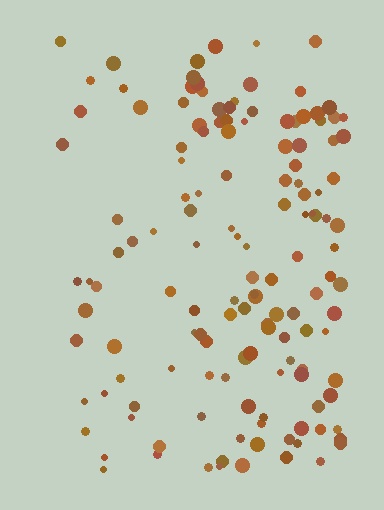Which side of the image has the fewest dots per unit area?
The left.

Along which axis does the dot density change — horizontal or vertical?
Horizontal.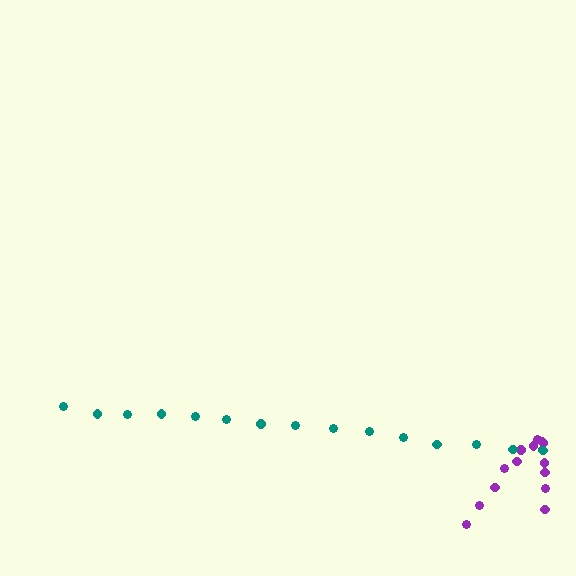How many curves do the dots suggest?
There are 2 distinct paths.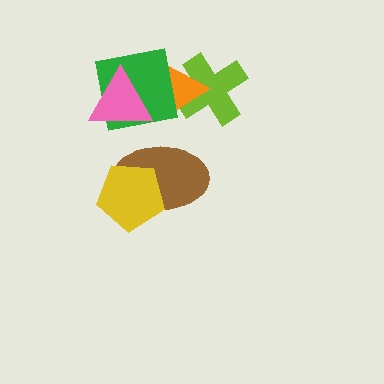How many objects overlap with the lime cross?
2 objects overlap with the lime cross.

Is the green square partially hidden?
Yes, it is partially covered by another shape.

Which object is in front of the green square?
The pink triangle is in front of the green square.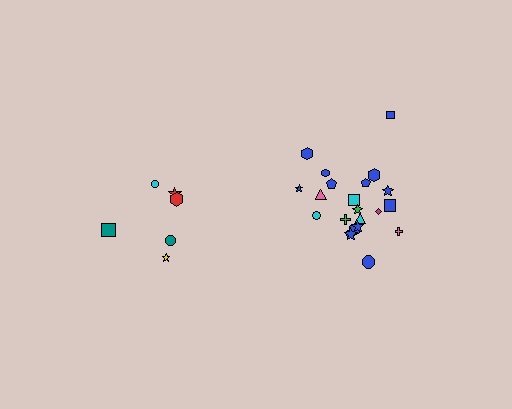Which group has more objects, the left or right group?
The right group.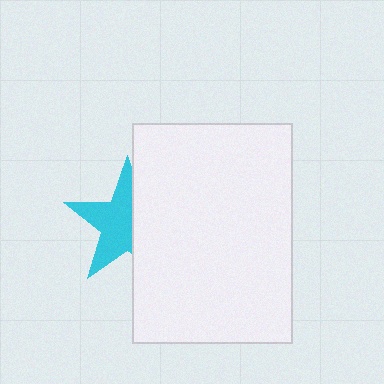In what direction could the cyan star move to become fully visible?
The cyan star could move left. That would shift it out from behind the white rectangle entirely.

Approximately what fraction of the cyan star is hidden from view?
Roughly 44% of the cyan star is hidden behind the white rectangle.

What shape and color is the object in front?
The object in front is a white rectangle.